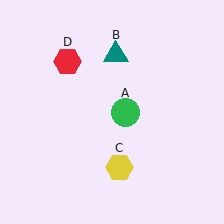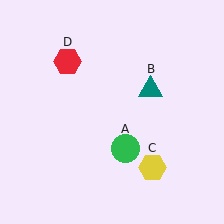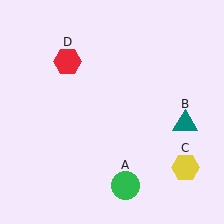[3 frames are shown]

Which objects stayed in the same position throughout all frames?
Red hexagon (object D) remained stationary.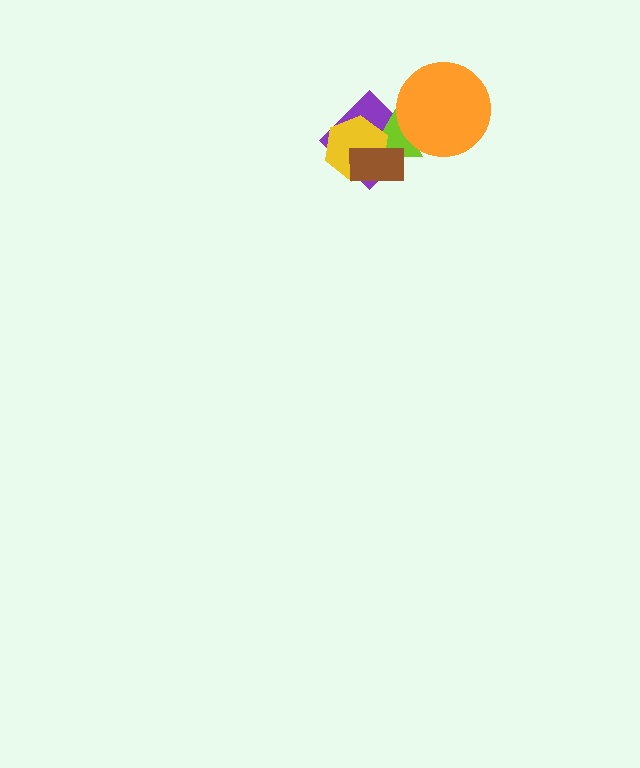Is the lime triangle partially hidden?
Yes, it is partially covered by another shape.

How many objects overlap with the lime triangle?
4 objects overlap with the lime triangle.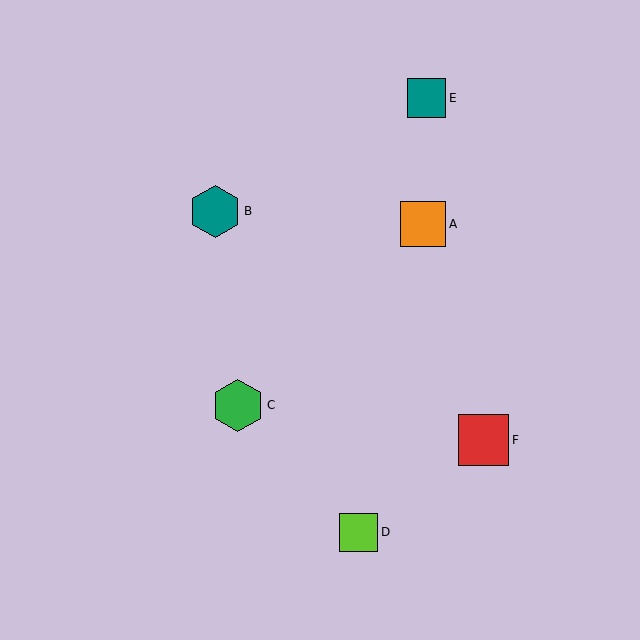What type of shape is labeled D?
Shape D is a lime square.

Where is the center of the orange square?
The center of the orange square is at (423, 224).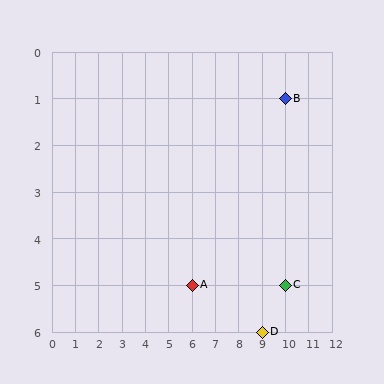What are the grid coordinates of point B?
Point B is at grid coordinates (10, 1).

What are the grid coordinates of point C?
Point C is at grid coordinates (10, 5).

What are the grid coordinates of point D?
Point D is at grid coordinates (9, 6).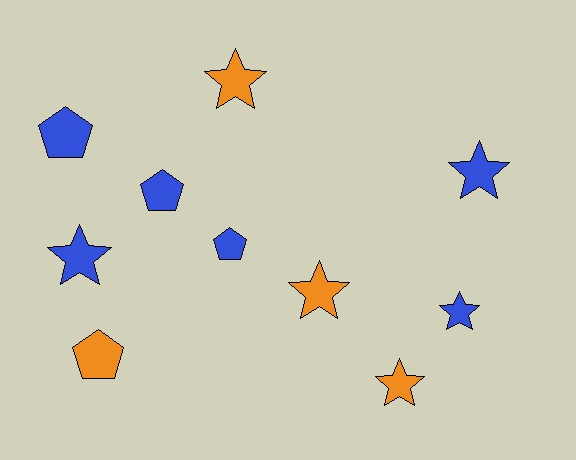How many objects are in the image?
There are 10 objects.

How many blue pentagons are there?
There are 3 blue pentagons.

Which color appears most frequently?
Blue, with 6 objects.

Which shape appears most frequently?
Star, with 6 objects.